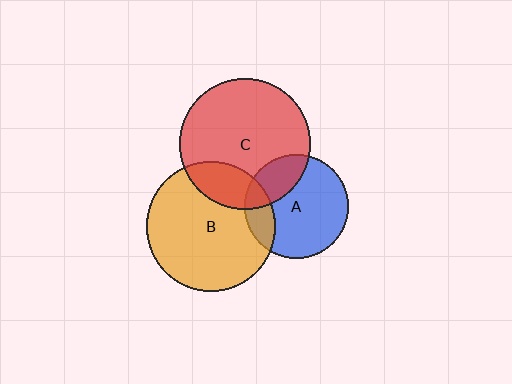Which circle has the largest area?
Circle C (red).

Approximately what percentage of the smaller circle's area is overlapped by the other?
Approximately 20%.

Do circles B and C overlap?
Yes.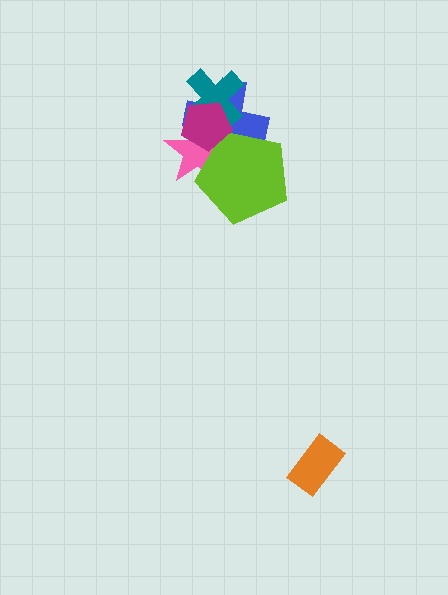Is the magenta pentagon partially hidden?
No, no other shape covers it.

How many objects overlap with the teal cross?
3 objects overlap with the teal cross.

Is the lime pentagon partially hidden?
Yes, it is partially covered by another shape.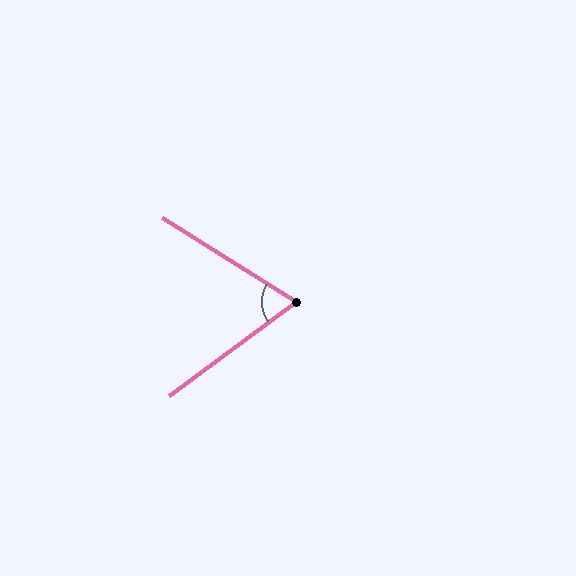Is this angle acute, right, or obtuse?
It is acute.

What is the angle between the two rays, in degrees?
Approximately 68 degrees.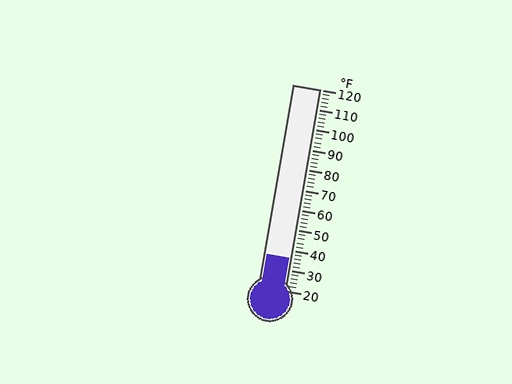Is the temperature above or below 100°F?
The temperature is below 100°F.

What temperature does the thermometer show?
The thermometer shows approximately 36°F.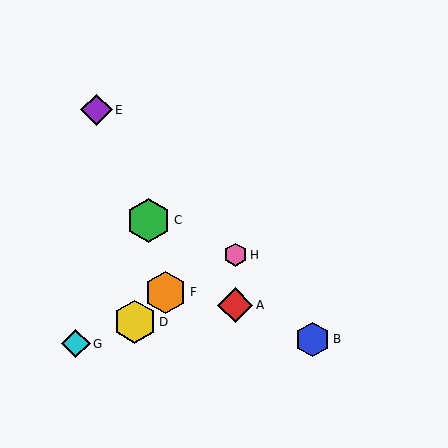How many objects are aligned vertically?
2 objects (A, H) are aligned vertically.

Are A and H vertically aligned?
Yes, both are at x≈235.